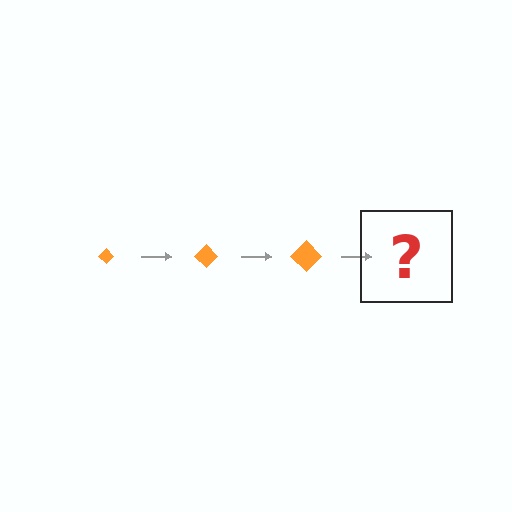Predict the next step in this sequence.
The next step is an orange diamond, larger than the previous one.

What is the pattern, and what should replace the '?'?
The pattern is that the diamond gets progressively larger each step. The '?' should be an orange diamond, larger than the previous one.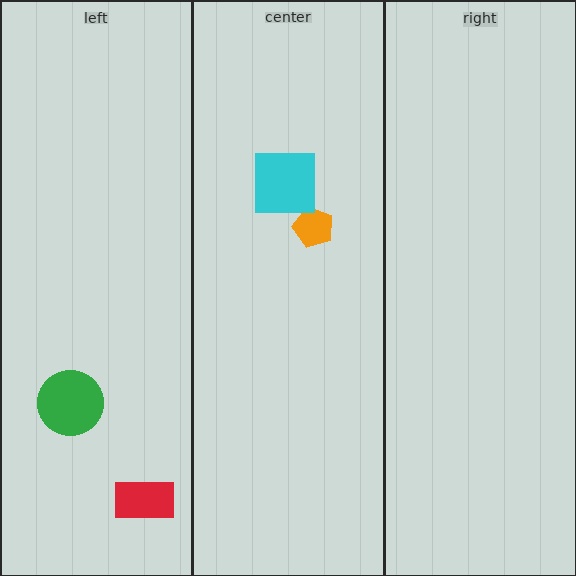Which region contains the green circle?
The left region.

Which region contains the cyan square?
The center region.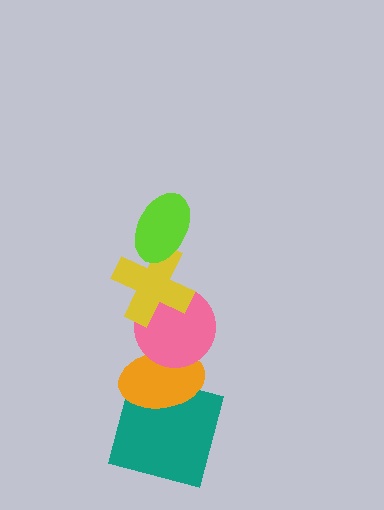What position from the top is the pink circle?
The pink circle is 3rd from the top.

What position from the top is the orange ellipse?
The orange ellipse is 4th from the top.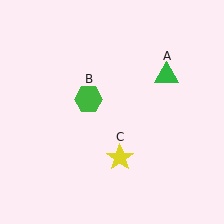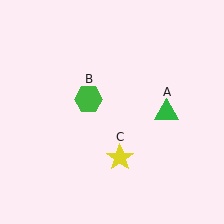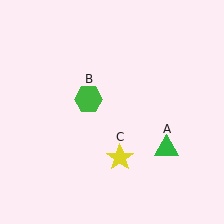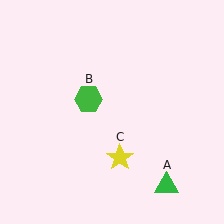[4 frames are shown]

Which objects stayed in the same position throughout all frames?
Green hexagon (object B) and yellow star (object C) remained stationary.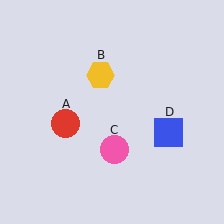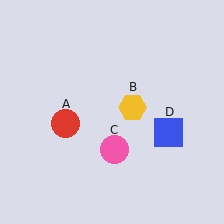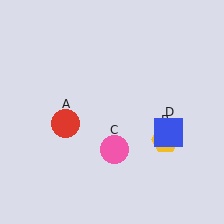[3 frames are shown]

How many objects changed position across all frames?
1 object changed position: yellow hexagon (object B).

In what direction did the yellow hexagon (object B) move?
The yellow hexagon (object B) moved down and to the right.